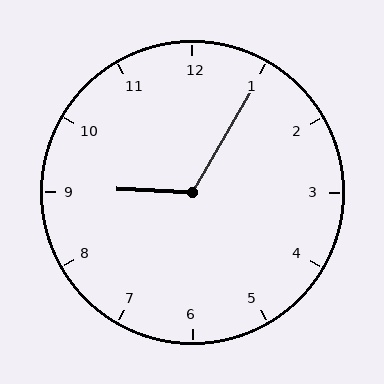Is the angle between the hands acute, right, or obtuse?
It is obtuse.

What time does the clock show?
9:05.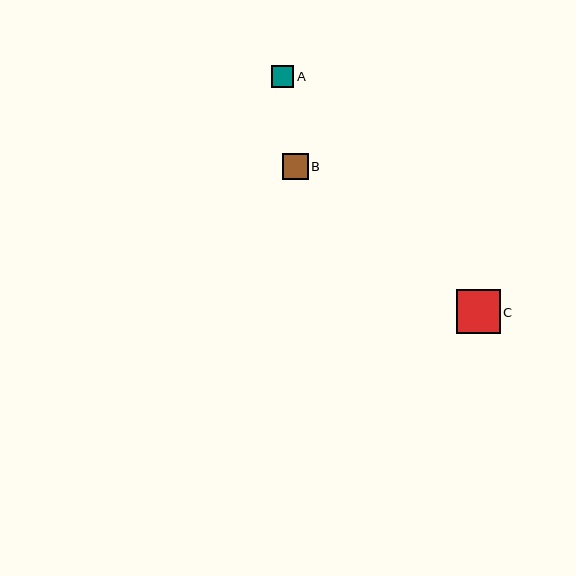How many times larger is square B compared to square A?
Square B is approximately 1.1 times the size of square A.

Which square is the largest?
Square C is the largest with a size of approximately 44 pixels.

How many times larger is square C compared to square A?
Square C is approximately 1.9 times the size of square A.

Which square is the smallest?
Square A is the smallest with a size of approximately 23 pixels.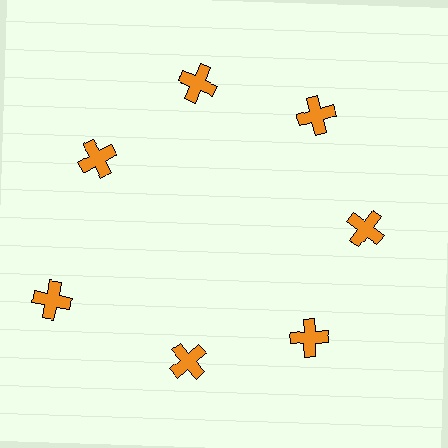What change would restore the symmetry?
The symmetry would be restored by moving it inward, back onto the ring so that all 7 crosses sit at equal angles and equal distance from the center.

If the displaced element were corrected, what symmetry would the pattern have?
It would have 7-fold rotational symmetry — the pattern would map onto itself every 51 degrees.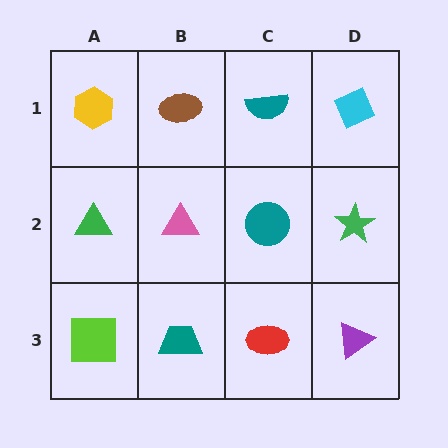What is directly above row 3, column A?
A green triangle.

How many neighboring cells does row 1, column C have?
3.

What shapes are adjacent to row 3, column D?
A green star (row 2, column D), a red ellipse (row 3, column C).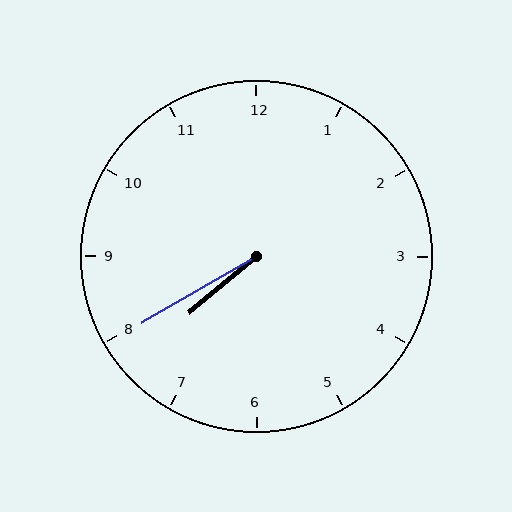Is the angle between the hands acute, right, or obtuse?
It is acute.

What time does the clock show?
7:40.